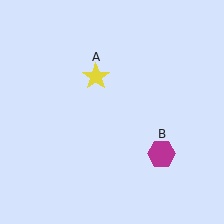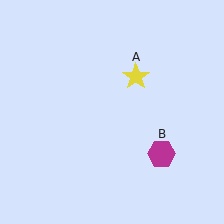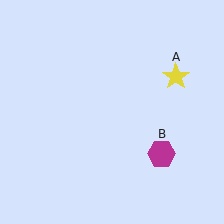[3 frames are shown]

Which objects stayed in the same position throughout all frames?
Magenta hexagon (object B) remained stationary.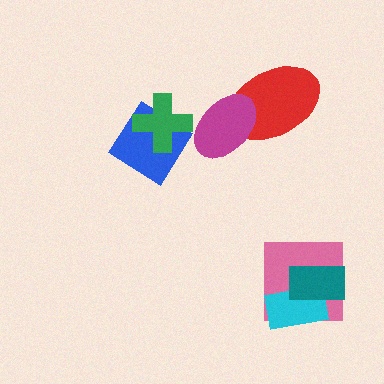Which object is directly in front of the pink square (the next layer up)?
The cyan rectangle is directly in front of the pink square.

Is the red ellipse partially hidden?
Yes, it is partially covered by another shape.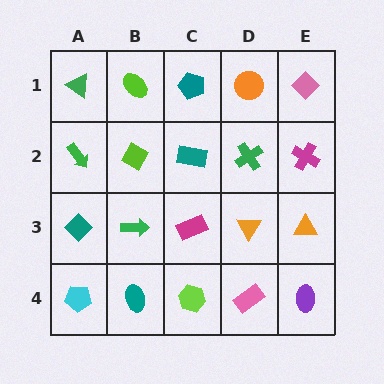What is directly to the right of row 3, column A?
A green arrow.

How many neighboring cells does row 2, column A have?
3.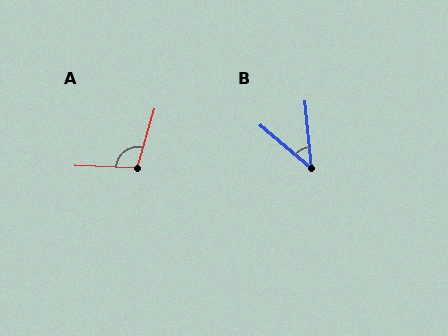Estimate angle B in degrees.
Approximately 44 degrees.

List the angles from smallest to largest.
B (44°), A (104°).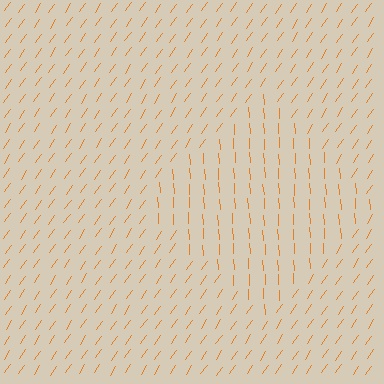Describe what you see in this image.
The image is filled with small orange line segments. A diamond region in the image has lines oriented differently from the surrounding lines, creating a visible texture boundary.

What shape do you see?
I see a diamond.